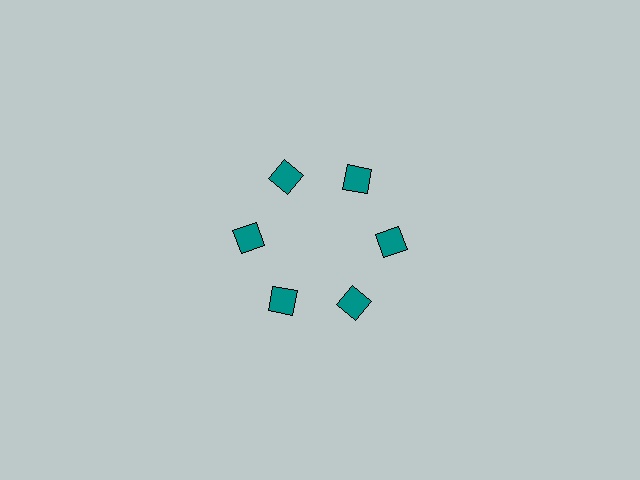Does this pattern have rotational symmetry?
Yes, this pattern has 6-fold rotational symmetry. It looks the same after rotating 60 degrees around the center.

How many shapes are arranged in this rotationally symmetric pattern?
There are 6 shapes, arranged in 6 groups of 1.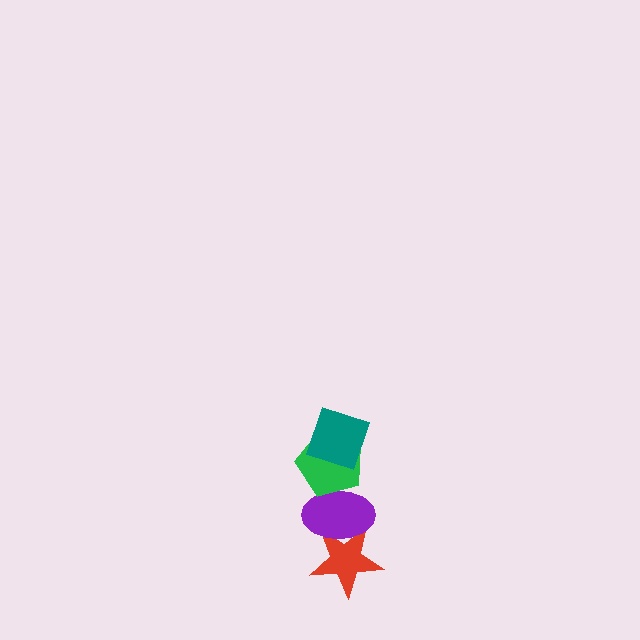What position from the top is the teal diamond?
The teal diamond is 1st from the top.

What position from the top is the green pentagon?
The green pentagon is 2nd from the top.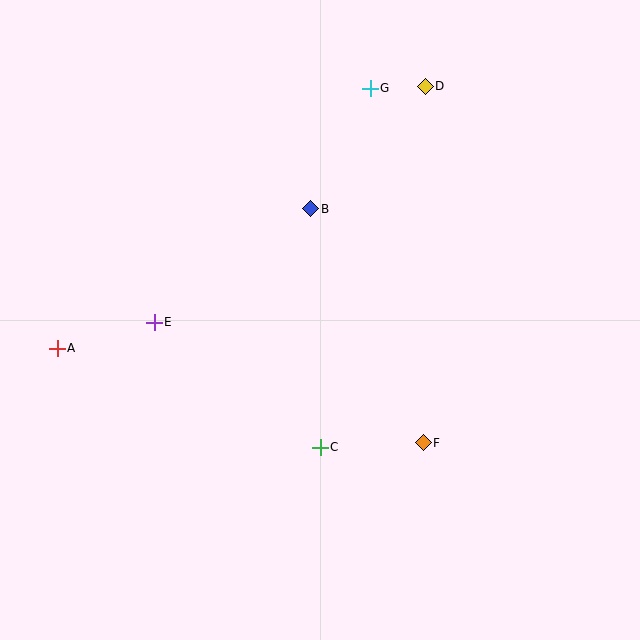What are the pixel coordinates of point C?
Point C is at (320, 447).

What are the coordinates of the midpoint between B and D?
The midpoint between B and D is at (368, 148).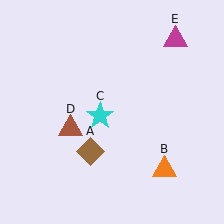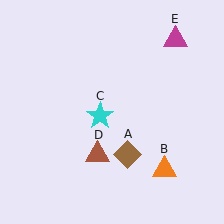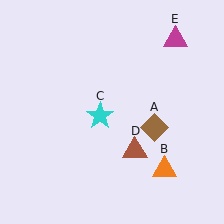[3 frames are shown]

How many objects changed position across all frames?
2 objects changed position: brown diamond (object A), brown triangle (object D).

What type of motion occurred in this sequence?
The brown diamond (object A), brown triangle (object D) rotated counterclockwise around the center of the scene.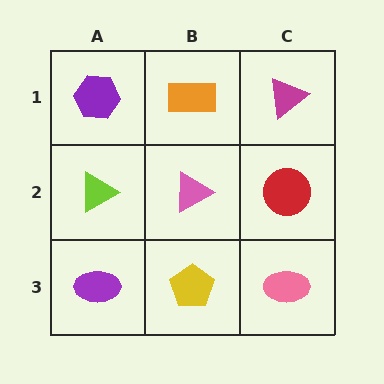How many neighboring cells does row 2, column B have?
4.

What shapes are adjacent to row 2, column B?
An orange rectangle (row 1, column B), a yellow pentagon (row 3, column B), a lime triangle (row 2, column A), a red circle (row 2, column C).